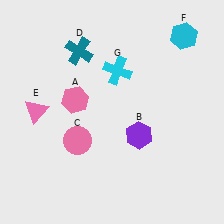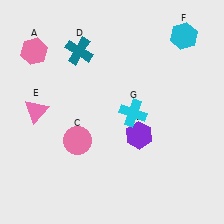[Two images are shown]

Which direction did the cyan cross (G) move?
The cyan cross (G) moved down.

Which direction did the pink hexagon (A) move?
The pink hexagon (A) moved up.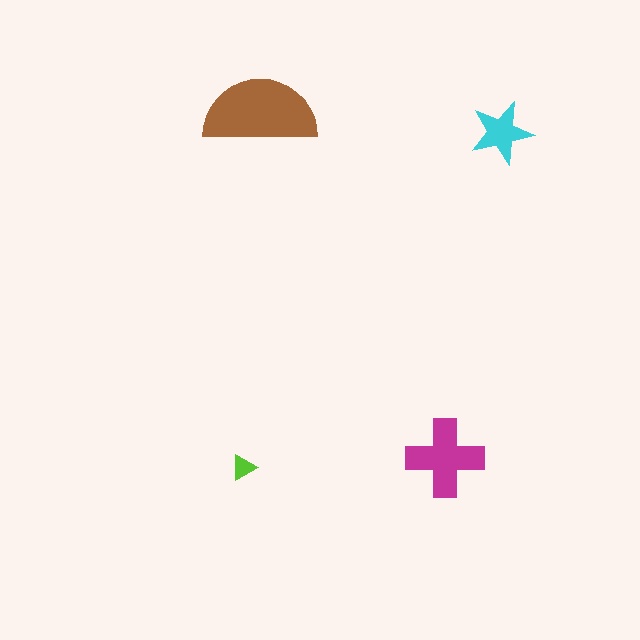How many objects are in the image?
There are 4 objects in the image.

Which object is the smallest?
The lime triangle.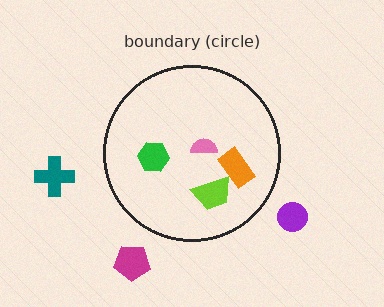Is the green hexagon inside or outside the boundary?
Inside.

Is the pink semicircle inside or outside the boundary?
Inside.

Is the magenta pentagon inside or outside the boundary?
Outside.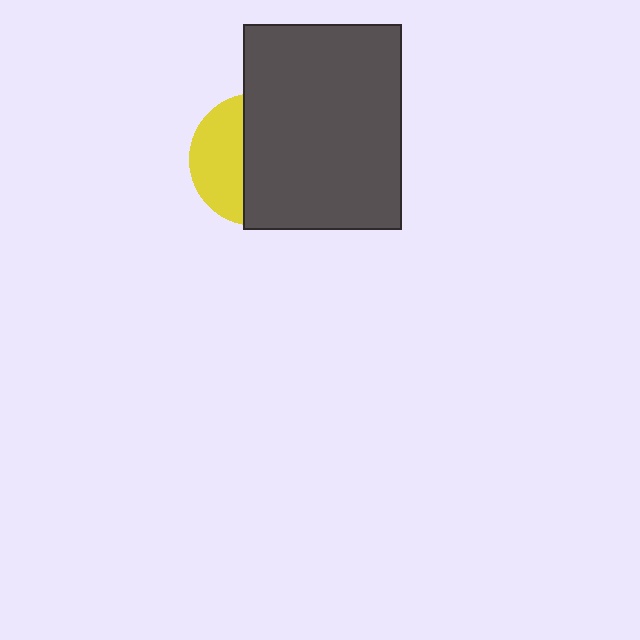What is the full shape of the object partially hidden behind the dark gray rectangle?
The partially hidden object is a yellow circle.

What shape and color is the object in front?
The object in front is a dark gray rectangle.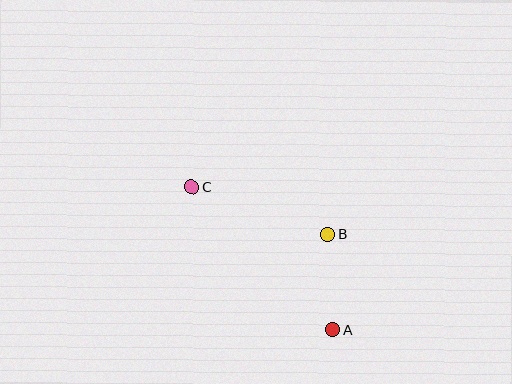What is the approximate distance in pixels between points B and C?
The distance between B and C is approximately 143 pixels.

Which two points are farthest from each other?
Points A and C are farthest from each other.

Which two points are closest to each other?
Points A and B are closest to each other.